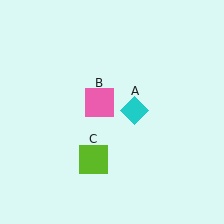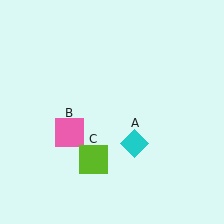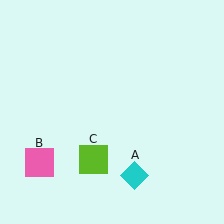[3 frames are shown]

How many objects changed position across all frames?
2 objects changed position: cyan diamond (object A), pink square (object B).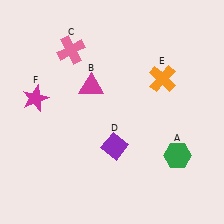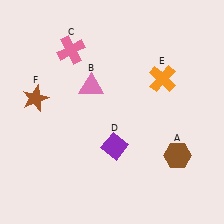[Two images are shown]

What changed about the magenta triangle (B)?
In Image 1, B is magenta. In Image 2, it changed to pink.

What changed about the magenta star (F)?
In Image 1, F is magenta. In Image 2, it changed to brown.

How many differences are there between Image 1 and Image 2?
There are 3 differences between the two images.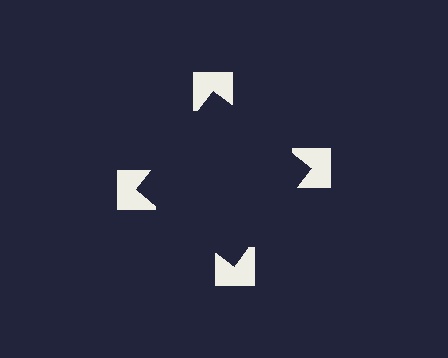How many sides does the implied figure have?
4 sides.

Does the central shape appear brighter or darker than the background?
It typically appears slightly darker than the background, even though no actual brightness change is drawn.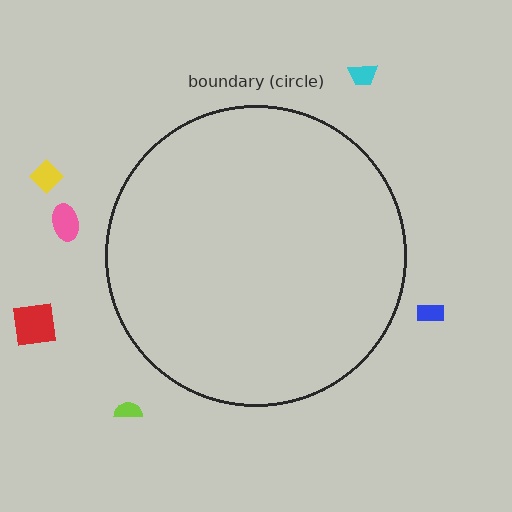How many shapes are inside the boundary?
0 inside, 6 outside.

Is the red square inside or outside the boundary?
Outside.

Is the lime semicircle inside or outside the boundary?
Outside.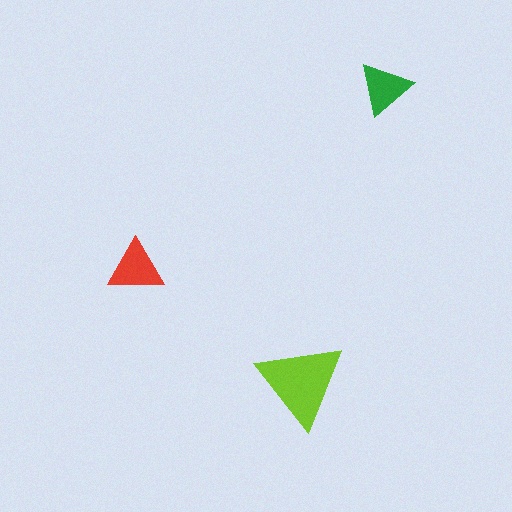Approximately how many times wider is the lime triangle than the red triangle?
About 1.5 times wider.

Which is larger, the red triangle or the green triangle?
The red one.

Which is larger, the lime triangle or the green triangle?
The lime one.